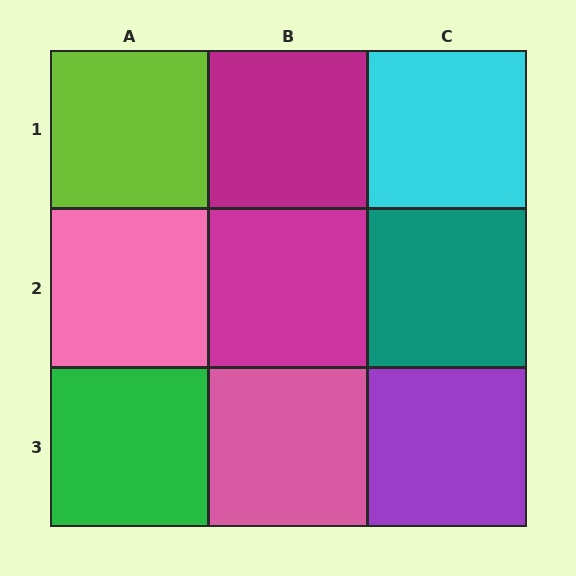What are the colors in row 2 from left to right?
Pink, magenta, teal.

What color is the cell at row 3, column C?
Purple.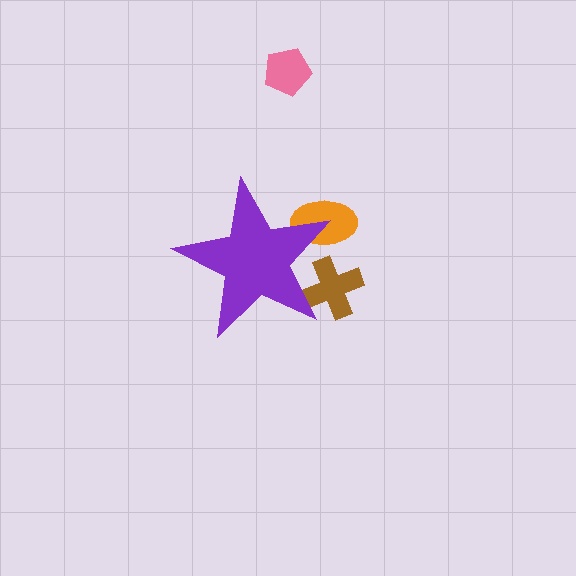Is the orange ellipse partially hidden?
Yes, the orange ellipse is partially hidden behind the purple star.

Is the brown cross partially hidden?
Yes, the brown cross is partially hidden behind the purple star.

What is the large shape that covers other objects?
A purple star.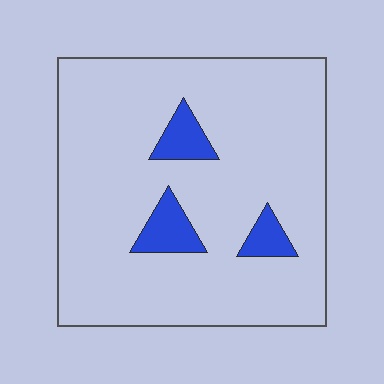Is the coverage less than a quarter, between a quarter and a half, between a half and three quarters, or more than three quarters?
Less than a quarter.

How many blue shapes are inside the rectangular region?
3.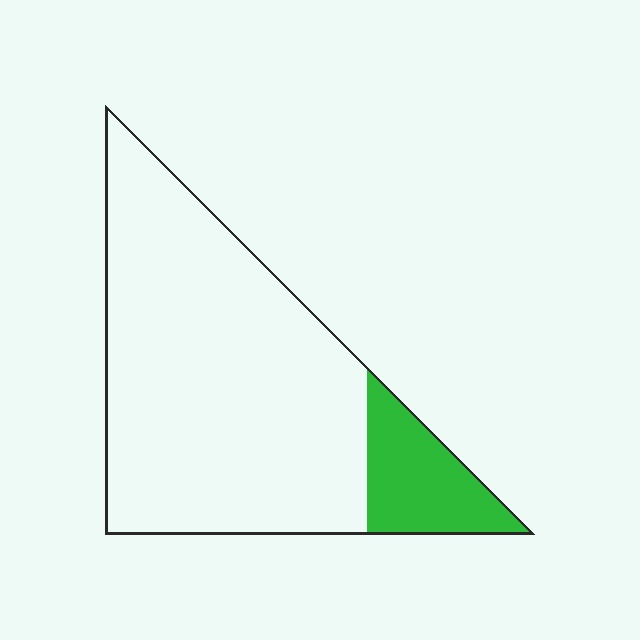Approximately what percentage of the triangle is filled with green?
Approximately 15%.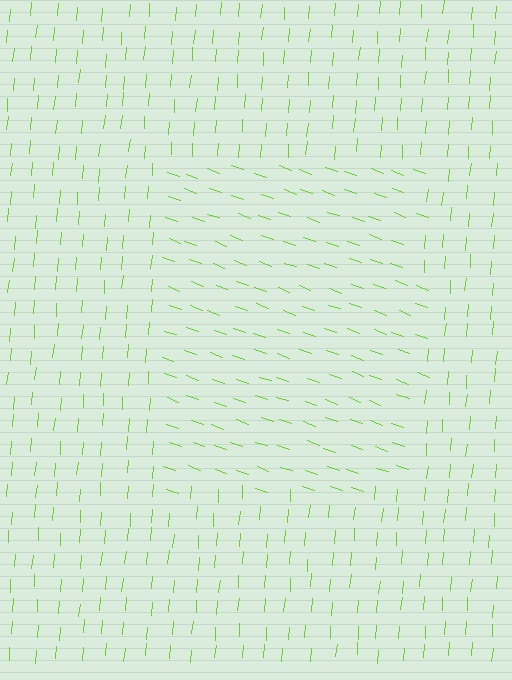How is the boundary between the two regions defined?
The boundary is defined purely by a change in line orientation (approximately 75 degrees difference). All lines are the same color and thickness.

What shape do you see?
I see a rectangle.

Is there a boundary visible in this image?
Yes, there is a texture boundary formed by a change in line orientation.